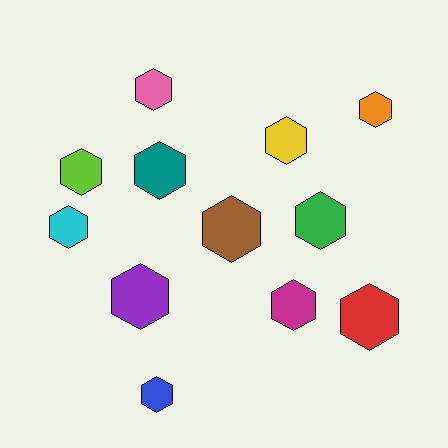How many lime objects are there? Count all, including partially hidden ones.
There is 1 lime object.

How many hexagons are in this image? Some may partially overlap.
There are 12 hexagons.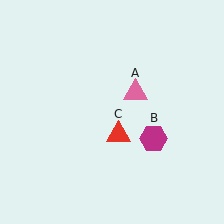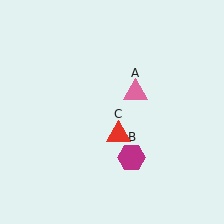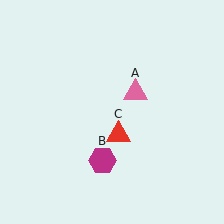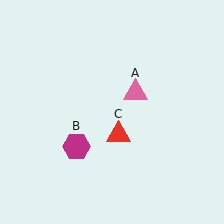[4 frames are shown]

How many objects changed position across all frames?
1 object changed position: magenta hexagon (object B).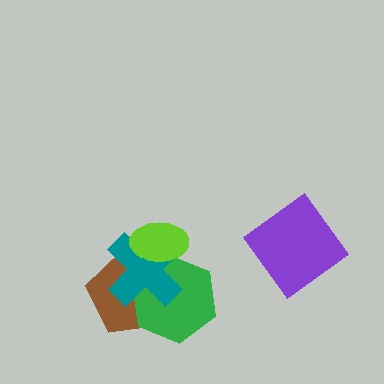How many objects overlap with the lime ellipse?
3 objects overlap with the lime ellipse.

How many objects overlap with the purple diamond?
0 objects overlap with the purple diamond.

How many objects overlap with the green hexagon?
3 objects overlap with the green hexagon.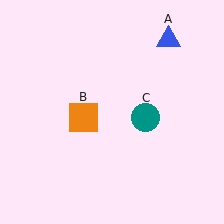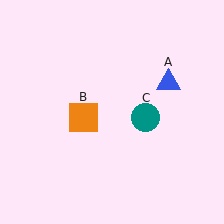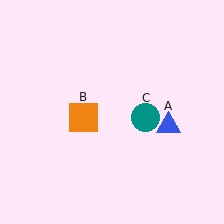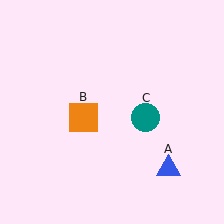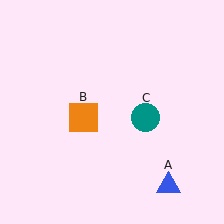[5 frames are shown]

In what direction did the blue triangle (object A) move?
The blue triangle (object A) moved down.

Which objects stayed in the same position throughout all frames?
Orange square (object B) and teal circle (object C) remained stationary.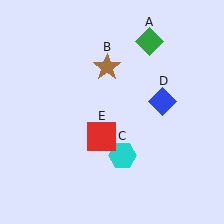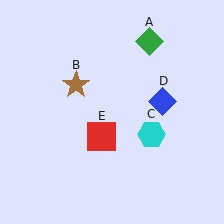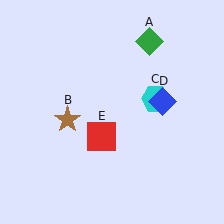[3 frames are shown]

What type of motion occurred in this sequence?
The brown star (object B), cyan hexagon (object C) rotated counterclockwise around the center of the scene.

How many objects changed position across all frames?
2 objects changed position: brown star (object B), cyan hexagon (object C).